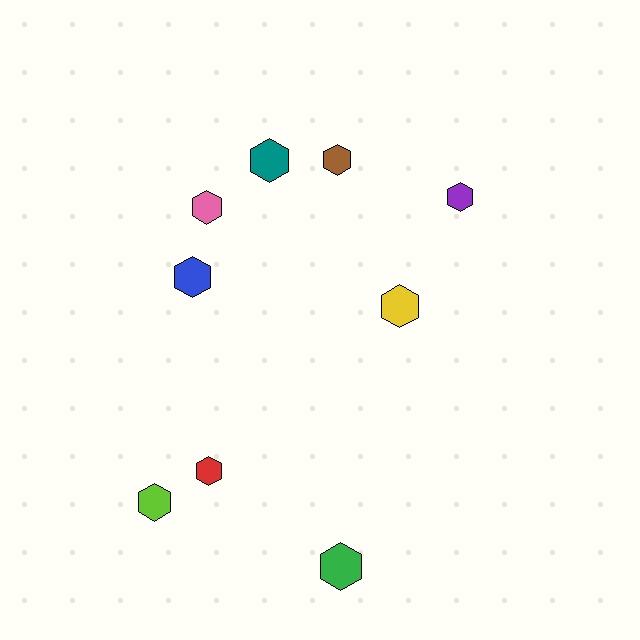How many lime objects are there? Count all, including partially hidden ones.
There is 1 lime object.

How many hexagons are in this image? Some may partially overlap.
There are 9 hexagons.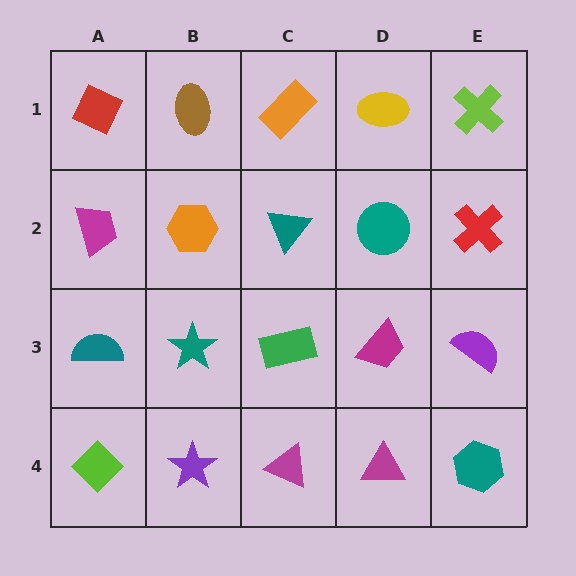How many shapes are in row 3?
5 shapes.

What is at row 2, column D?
A teal circle.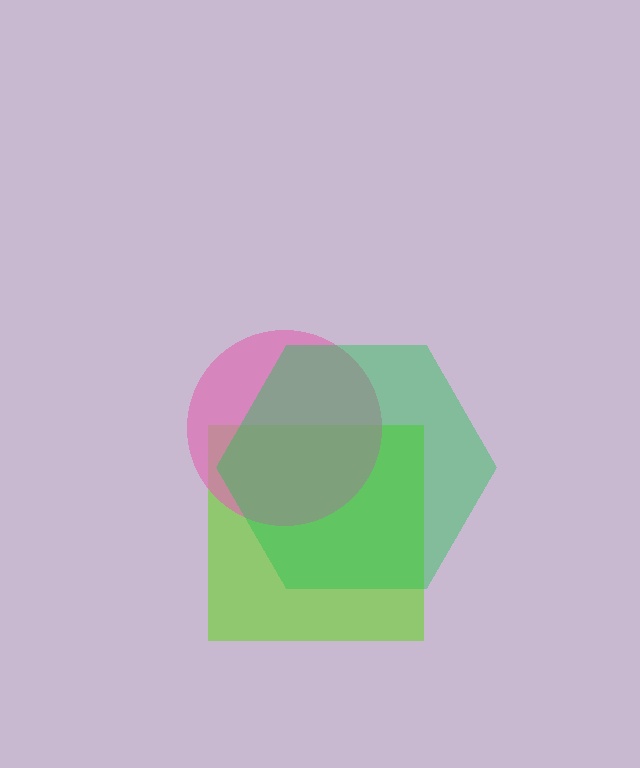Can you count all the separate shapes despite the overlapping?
Yes, there are 3 separate shapes.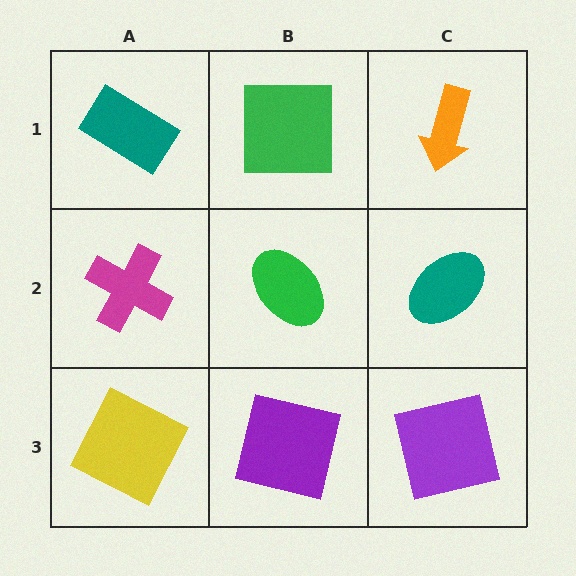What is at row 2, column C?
A teal ellipse.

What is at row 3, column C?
A purple square.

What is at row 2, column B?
A green ellipse.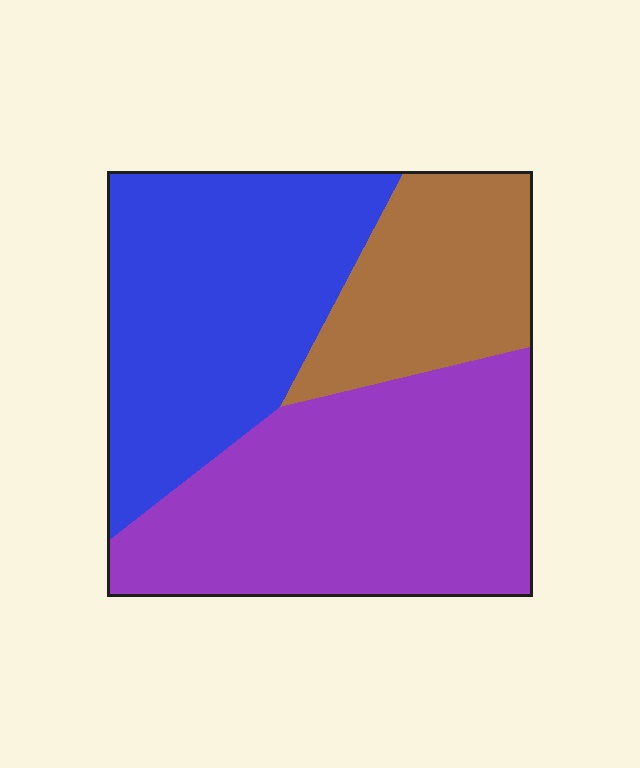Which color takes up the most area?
Purple, at roughly 40%.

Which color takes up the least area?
Brown, at roughly 20%.